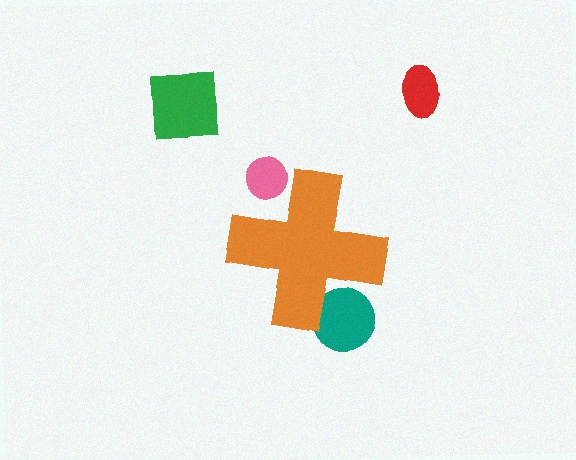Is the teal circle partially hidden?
Yes, the teal circle is partially hidden behind the orange cross.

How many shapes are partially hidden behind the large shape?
2 shapes are partially hidden.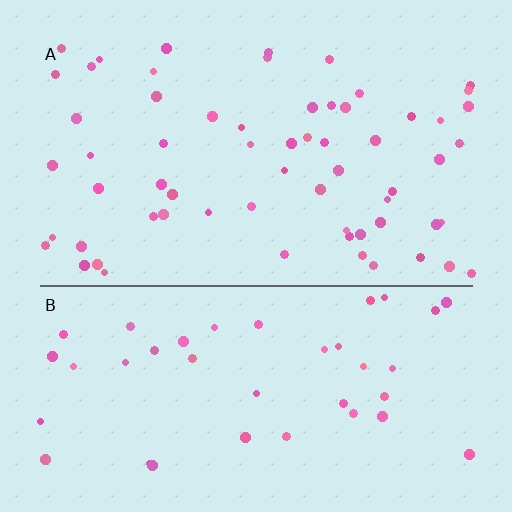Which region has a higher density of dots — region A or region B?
A (the top).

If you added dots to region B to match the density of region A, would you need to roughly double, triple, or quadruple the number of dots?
Approximately double.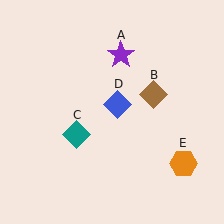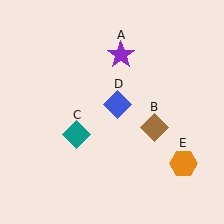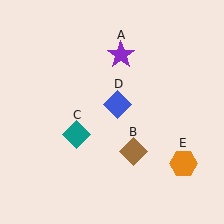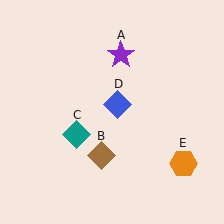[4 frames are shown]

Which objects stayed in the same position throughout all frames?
Purple star (object A) and teal diamond (object C) and blue diamond (object D) and orange hexagon (object E) remained stationary.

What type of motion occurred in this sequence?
The brown diamond (object B) rotated clockwise around the center of the scene.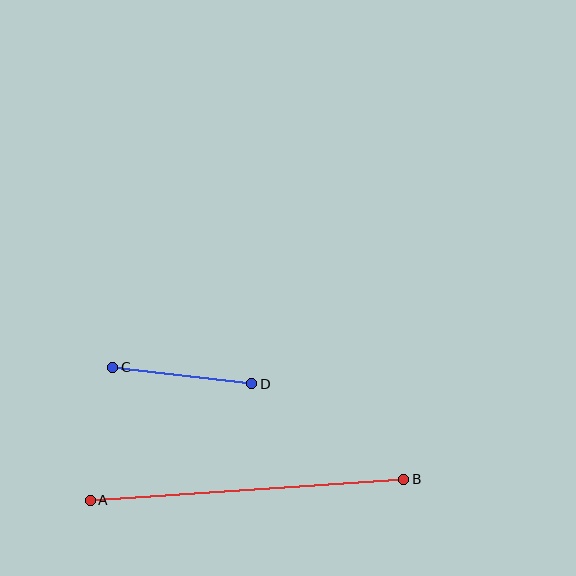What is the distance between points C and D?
The distance is approximately 140 pixels.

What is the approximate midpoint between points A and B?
The midpoint is at approximately (247, 490) pixels.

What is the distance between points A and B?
The distance is approximately 315 pixels.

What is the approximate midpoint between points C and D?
The midpoint is at approximately (182, 375) pixels.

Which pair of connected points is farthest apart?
Points A and B are farthest apart.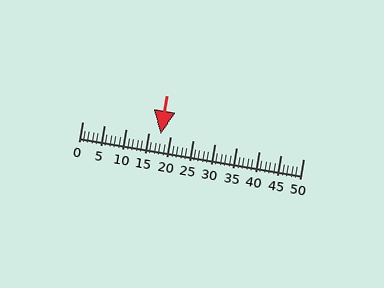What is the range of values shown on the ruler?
The ruler shows values from 0 to 50.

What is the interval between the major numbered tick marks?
The major tick marks are spaced 5 units apart.